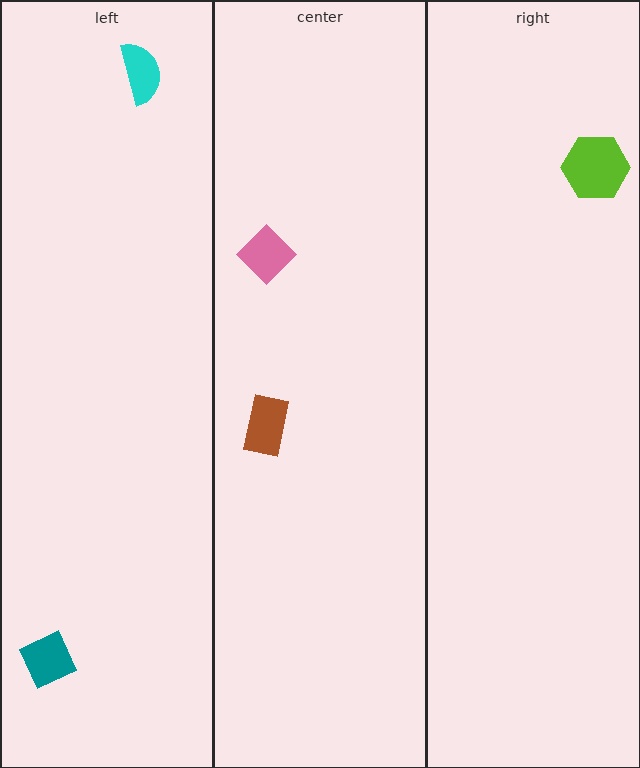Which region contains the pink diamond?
The center region.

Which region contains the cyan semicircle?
The left region.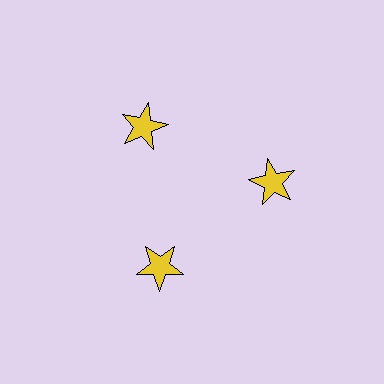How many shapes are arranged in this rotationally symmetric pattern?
There are 3 shapes, arranged in 3 groups of 1.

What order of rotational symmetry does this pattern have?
This pattern has 3-fold rotational symmetry.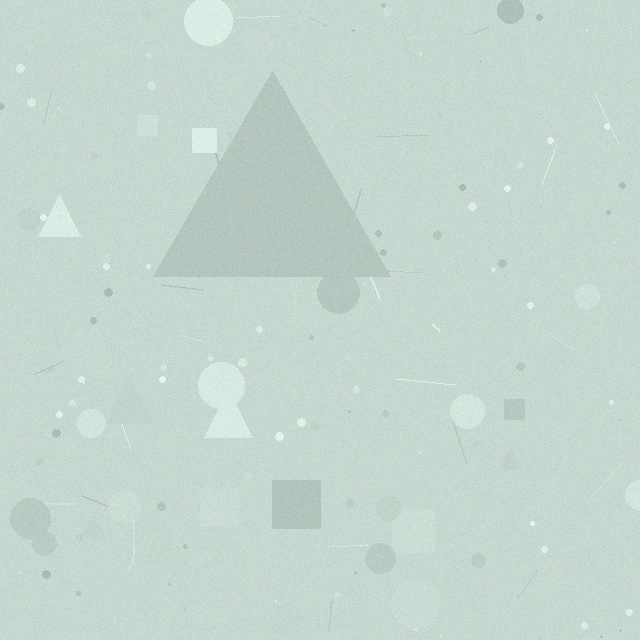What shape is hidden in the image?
A triangle is hidden in the image.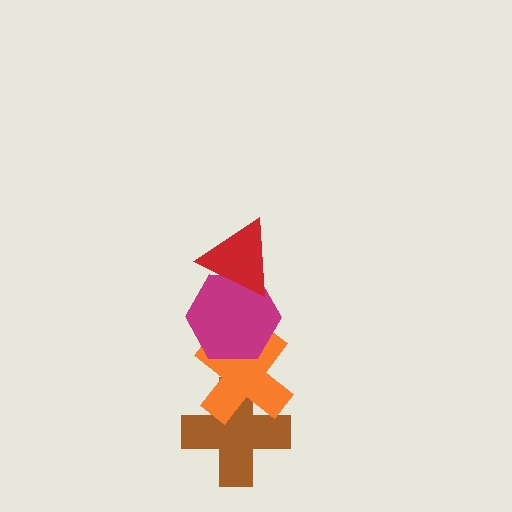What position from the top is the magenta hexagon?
The magenta hexagon is 2nd from the top.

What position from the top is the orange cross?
The orange cross is 3rd from the top.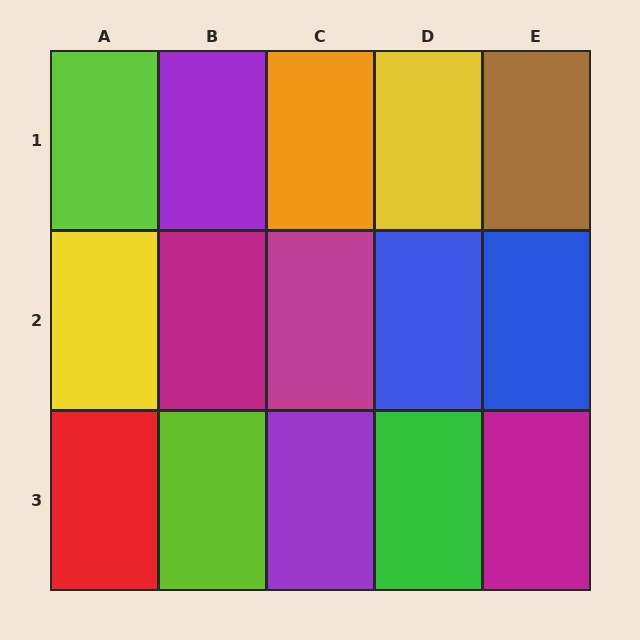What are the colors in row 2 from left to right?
Yellow, magenta, magenta, blue, blue.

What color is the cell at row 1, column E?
Brown.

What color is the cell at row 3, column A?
Red.